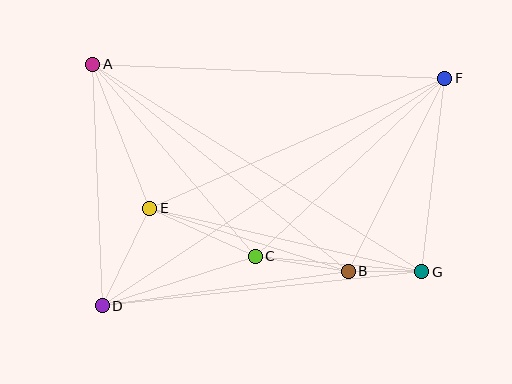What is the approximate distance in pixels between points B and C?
The distance between B and C is approximately 94 pixels.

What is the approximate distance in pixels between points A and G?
The distance between A and G is approximately 389 pixels.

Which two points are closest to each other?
Points B and G are closest to each other.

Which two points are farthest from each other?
Points D and F are farthest from each other.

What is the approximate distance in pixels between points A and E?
The distance between A and E is approximately 155 pixels.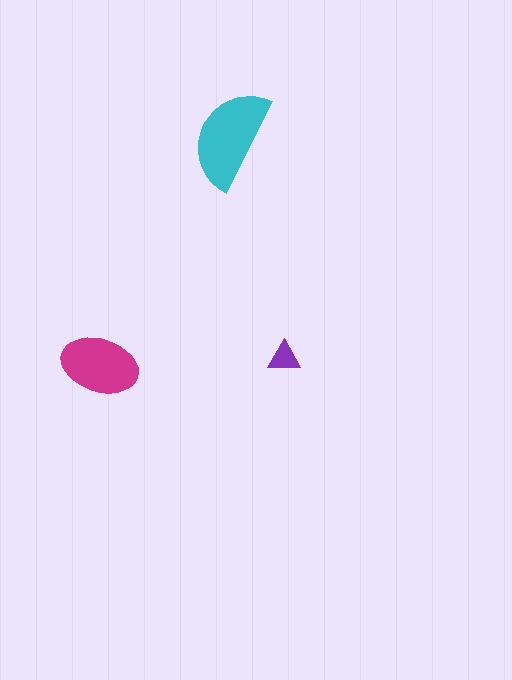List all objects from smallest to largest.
The purple triangle, the magenta ellipse, the cyan semicircle.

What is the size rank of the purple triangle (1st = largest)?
3rd.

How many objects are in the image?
There are 3 objects in the image.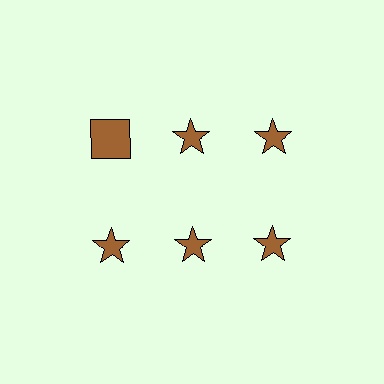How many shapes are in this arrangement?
There are 6 shapes arranged in a grid pattern.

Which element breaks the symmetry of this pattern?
The brown square in the top row, leftmost column breaks the symmetry. All other shapes are brown stars.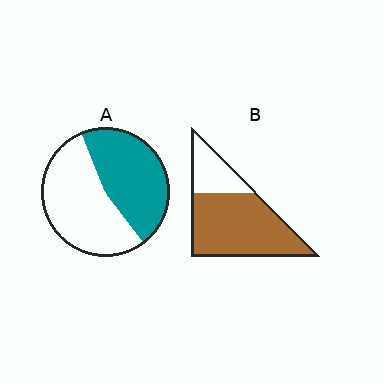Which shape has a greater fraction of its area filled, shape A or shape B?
Shape B.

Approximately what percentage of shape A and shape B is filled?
A is approximately 45% and B is approximately 75%.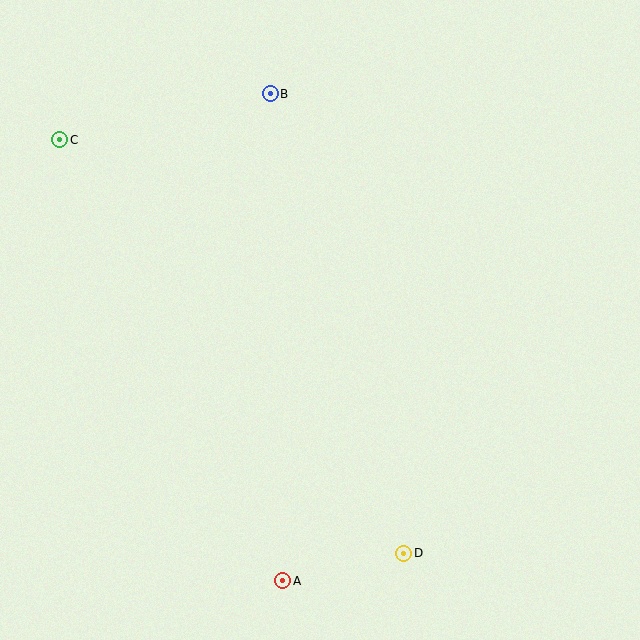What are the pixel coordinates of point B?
Point B is at (270, 94).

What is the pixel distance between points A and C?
The distance between A and C is 494 pixels.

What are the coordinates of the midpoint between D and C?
The midpoint between D and C is at (232, 346).